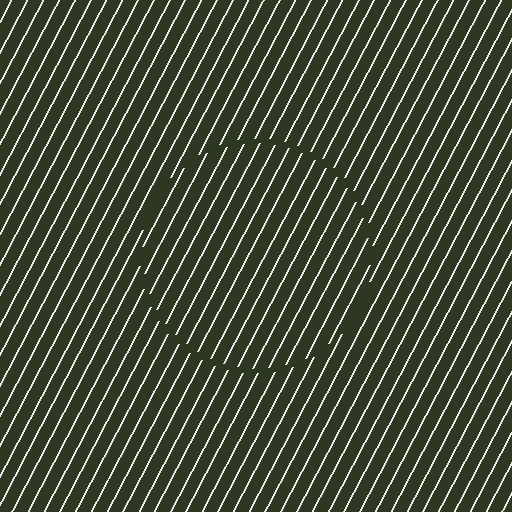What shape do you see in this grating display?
An illusory circle. The interior of the shape contains the same grating, shifted by half a period — the contour is defined by the phase discontinuity where line-ends from the inner and outer gratings abut.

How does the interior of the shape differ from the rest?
The interior of the shape contains the same grating, shifted by half a period — the contour is defined by the phase discontinuity where line-ends from the inner and outer gratings abut.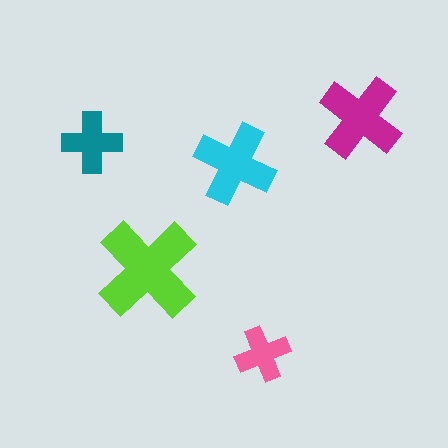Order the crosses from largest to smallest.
the lime one, the magenta one, the cyan one, the teal one, the pink one.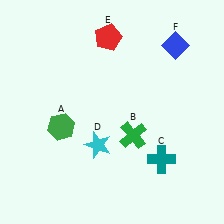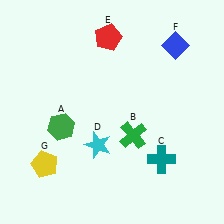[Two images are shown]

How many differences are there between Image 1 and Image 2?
There is 1 difference between the two images.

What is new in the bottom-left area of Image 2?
A yellow pentagon (G) was added in the bottom-left area of Image 2.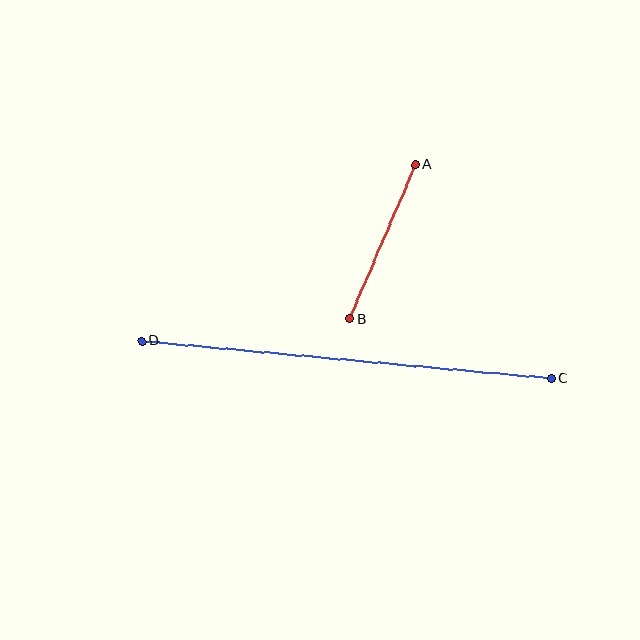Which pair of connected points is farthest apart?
Points C and D are farthest apart.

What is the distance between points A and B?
The distance is approximately 168 pixels.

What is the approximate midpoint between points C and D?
The midpoint is at approximately (346, 360) pixels.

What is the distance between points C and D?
The distance is approximately 411 pixels.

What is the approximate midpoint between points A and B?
The midpoint is at approximately (382, 242) pixels.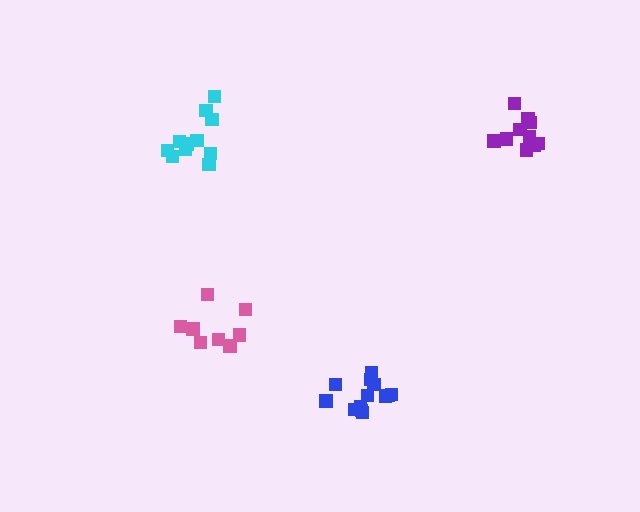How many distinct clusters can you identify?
There are 4 distinct clusters.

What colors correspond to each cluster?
The clusters are colored: pink, purple, cyan, blue.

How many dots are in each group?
Group 1: 8 dots, Group 2: 10 dots, Group 3: 11 dots, Group 4: 13 dots (42 total).